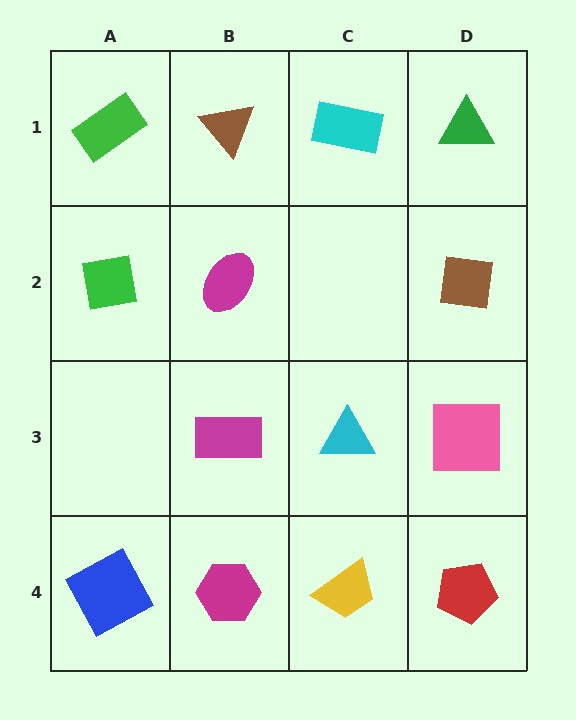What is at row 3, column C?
A cyan triangle.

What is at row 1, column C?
A cyan rectangle.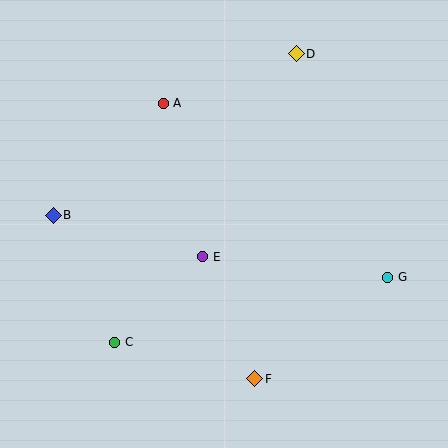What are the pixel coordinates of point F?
Point F is at (255, 379).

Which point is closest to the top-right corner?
Point D is closest to the top-right corner.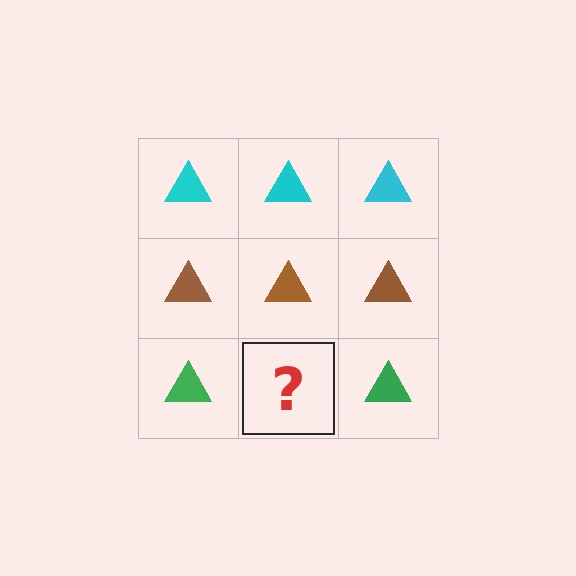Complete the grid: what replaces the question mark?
The question mark should be replaced with a green triangle.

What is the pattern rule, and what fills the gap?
The rule is that each row has a consistent color. The gap should be filled with a green triangle.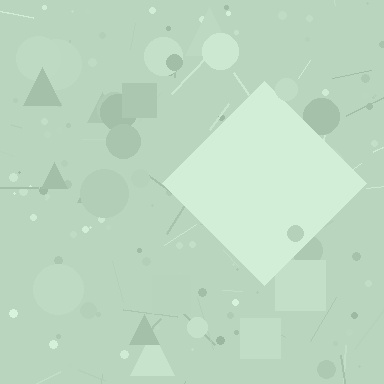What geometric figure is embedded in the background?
A diamond is embedded in the background.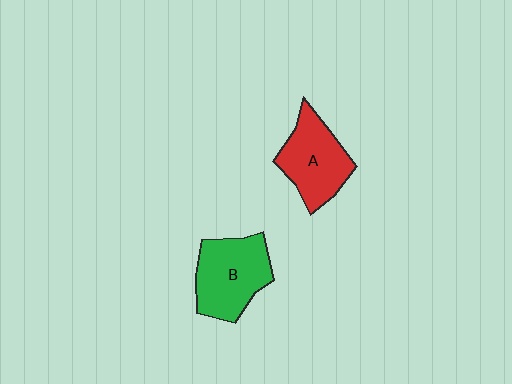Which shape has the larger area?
Shape B (green).